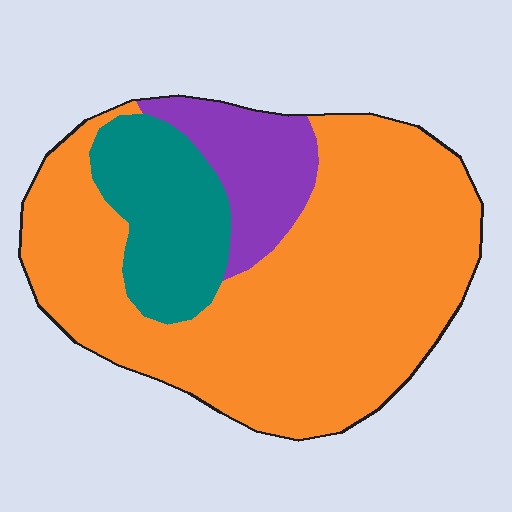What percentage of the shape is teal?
Teal covers 17% of the shape.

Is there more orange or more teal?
Orange.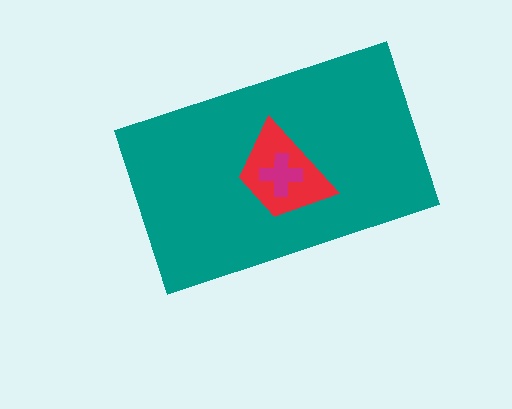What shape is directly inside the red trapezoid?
The magenta cross.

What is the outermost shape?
The teal rectangle.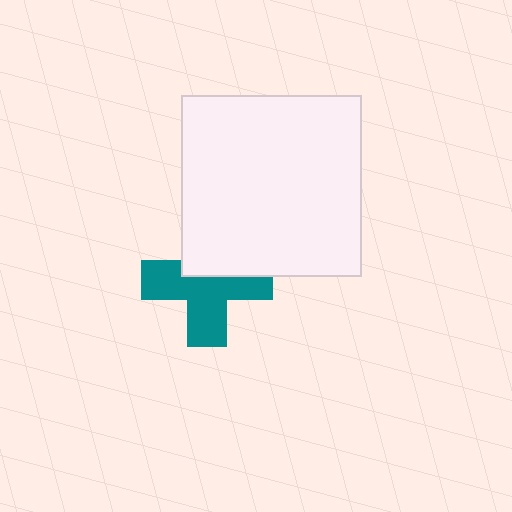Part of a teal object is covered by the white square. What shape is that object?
It is a cross.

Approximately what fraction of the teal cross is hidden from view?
Roughly 39% of the teal cross is hidden behind the white square.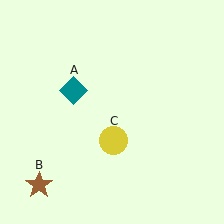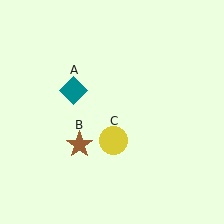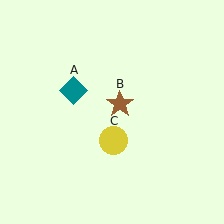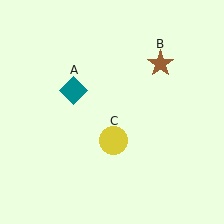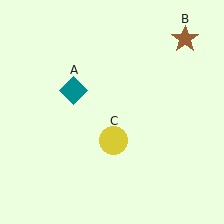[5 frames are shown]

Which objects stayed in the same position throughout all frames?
Teal diamond (object A) and yellow circle (object C) remained stationary.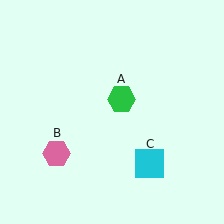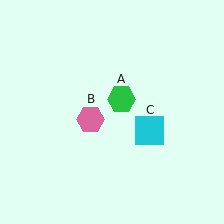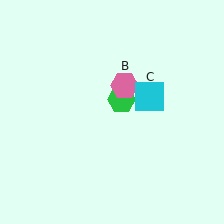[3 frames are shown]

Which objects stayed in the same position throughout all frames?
Green hexagon (object A) remained stationary.